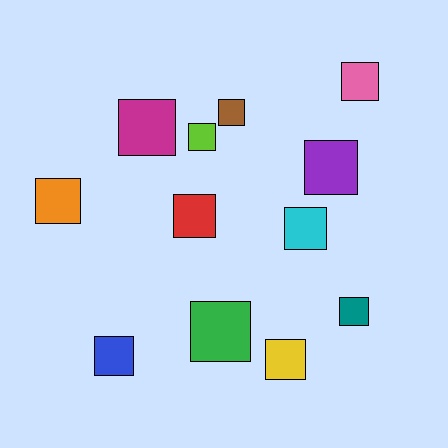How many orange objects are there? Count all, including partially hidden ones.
There is 1 orange object.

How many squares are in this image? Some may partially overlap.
There are 12 squares.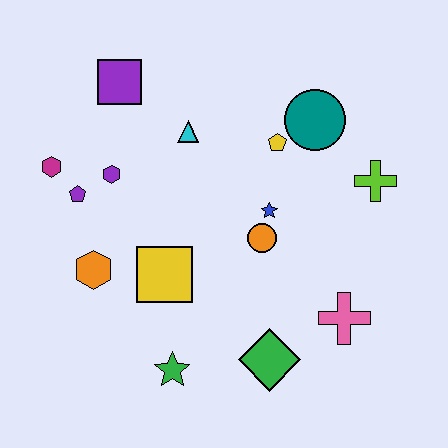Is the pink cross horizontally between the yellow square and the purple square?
No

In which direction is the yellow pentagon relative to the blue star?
The yellow pentagon is above the blue star.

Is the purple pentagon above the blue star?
Yes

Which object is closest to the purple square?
The cyan triangle is closest to the purple square.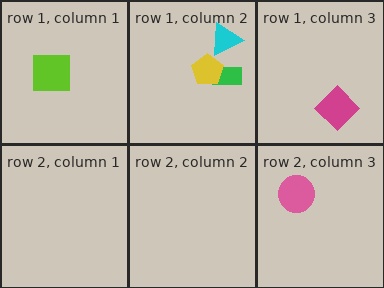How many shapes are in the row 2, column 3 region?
1.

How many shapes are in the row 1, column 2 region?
3.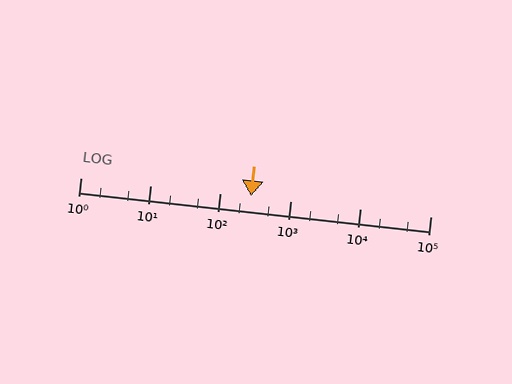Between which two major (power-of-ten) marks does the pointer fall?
The pointer is between 100 and 1000.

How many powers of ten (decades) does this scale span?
The scale spans 5 decades, from 1 to 100000.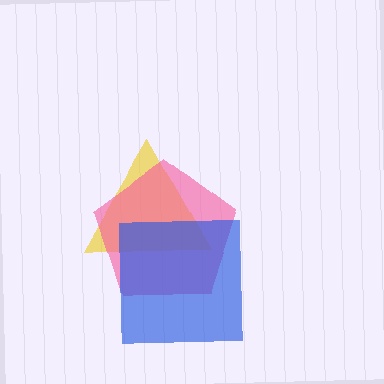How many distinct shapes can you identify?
There are 3 distinct shapes: a yellow triangle, a pink pentagon, a blue square.